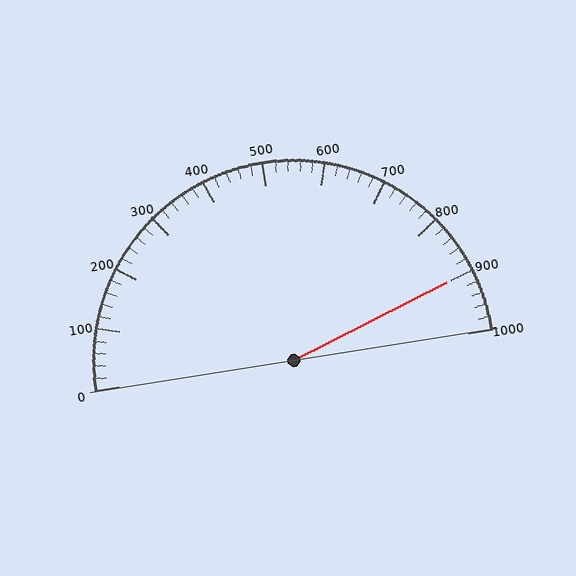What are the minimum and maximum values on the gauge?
The gauge ranges from 0 to 1000.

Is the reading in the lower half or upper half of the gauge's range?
The reading is in the upper half of the range (0 to 1000).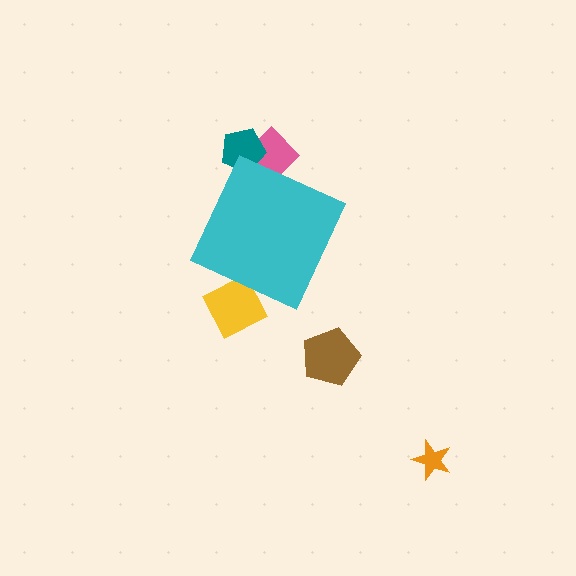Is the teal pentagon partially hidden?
Yes, the teal pentagon is partially hidden behind the cyan diamond.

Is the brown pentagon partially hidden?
No, the brown pentagon is fully visible.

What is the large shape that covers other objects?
A cyan diamond.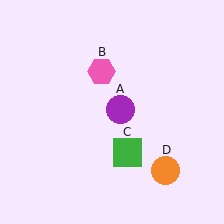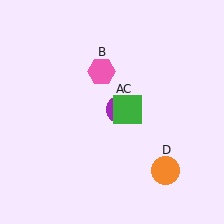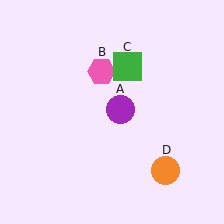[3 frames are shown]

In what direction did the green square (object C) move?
The green square (object C) moved up.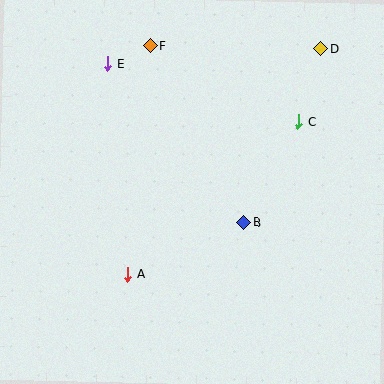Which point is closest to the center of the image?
Point B at (244, 222) is closest to the center.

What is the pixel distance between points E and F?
The distance between E and F is 47 pixels.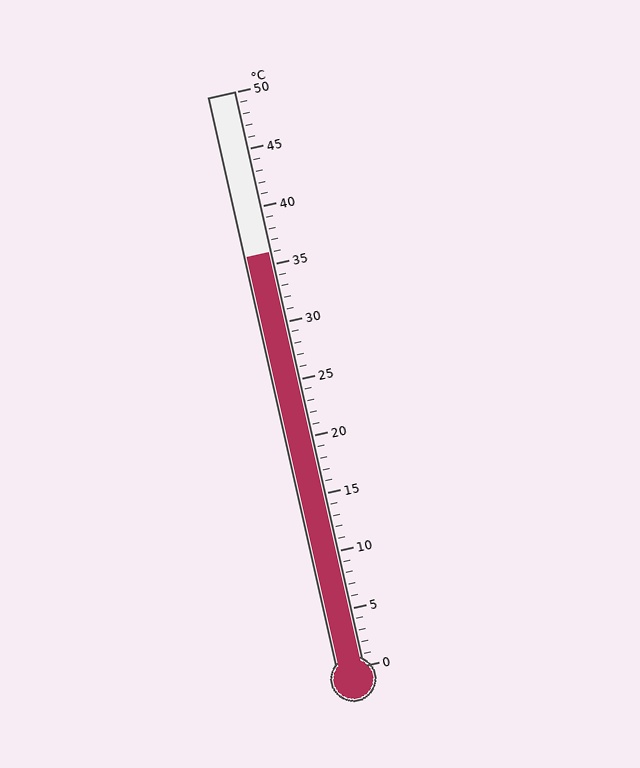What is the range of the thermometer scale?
The thermometer scale ranges from 0°C to 50°C.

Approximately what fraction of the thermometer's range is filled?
The thermometer is filled to approximately 70% of its range.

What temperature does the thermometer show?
The thermometer shows approximately 36°C.